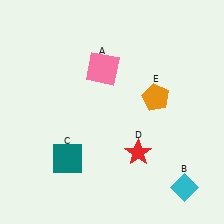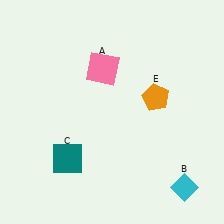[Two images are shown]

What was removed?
The red star (D) was removed in Image 2.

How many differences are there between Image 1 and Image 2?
There is 1 difference between the two images.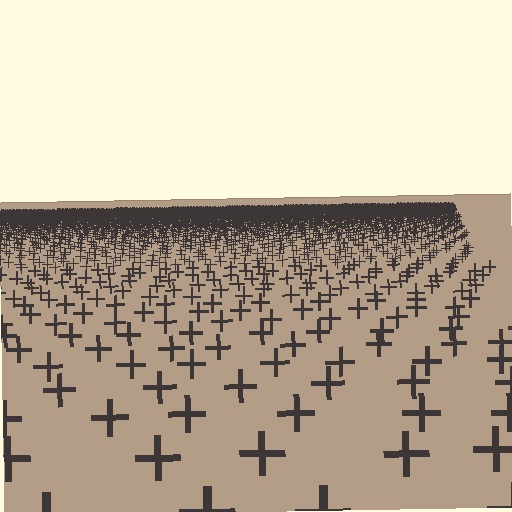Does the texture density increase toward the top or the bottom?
Density increases toward the top.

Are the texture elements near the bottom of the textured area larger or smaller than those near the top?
Larger. Near the bottom, elements are closer to the viewer and appear at a bigger on-screen size.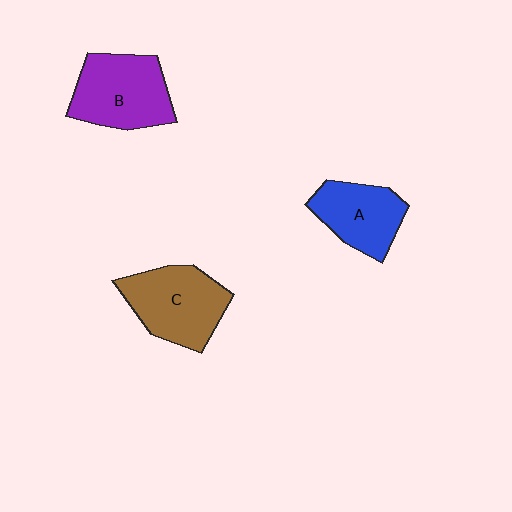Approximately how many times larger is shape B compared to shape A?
Approximately 1.3 times.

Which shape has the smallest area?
Shape A (blue).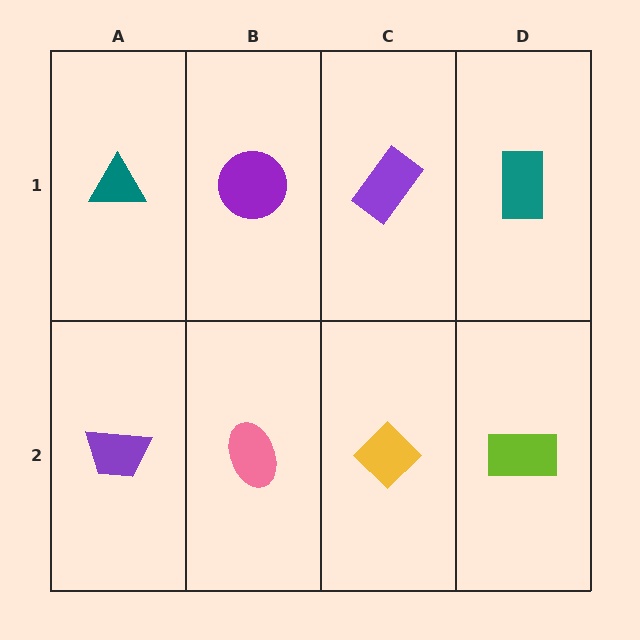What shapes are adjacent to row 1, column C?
A yellow diamond (row 2, column C), a purple circle (row 1, column B), a teal rectangle (row 1, column D).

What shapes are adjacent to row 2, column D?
A teal rectangle (row 1, column D), a yellow diamond (row 2, column C).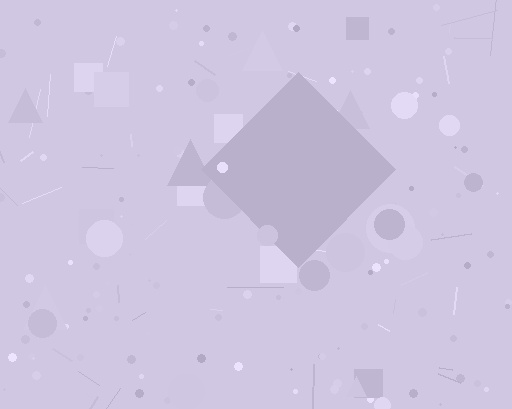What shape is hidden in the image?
A diamond is hidden in the image.